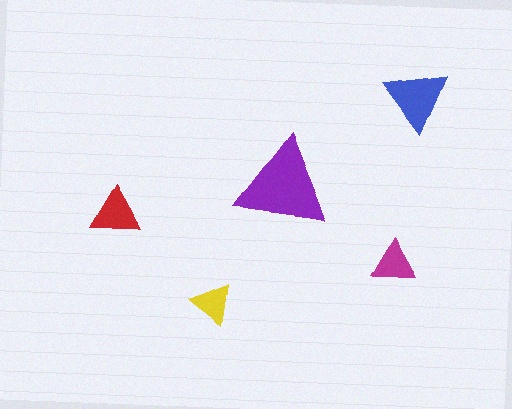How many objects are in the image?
There are 5 objects in the image.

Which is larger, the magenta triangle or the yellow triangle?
The magenta one.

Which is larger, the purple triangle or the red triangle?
The purple one.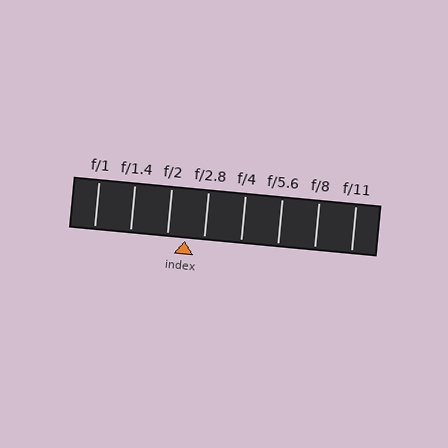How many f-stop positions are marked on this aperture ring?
There are 8 f-stop positions marked.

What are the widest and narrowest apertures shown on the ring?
The widest aperture shown is f/1 and the narrowest is f/11.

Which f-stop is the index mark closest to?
The index mark is closest to f/2.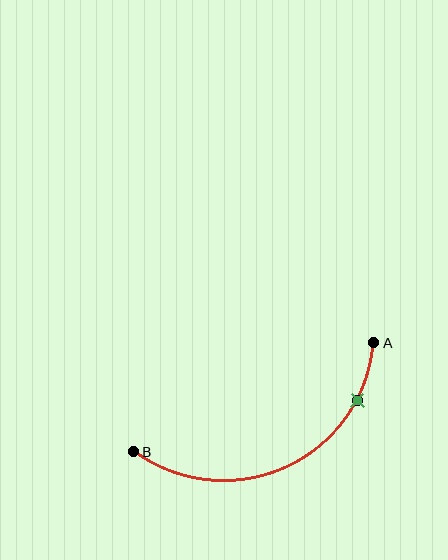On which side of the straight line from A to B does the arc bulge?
The arc bulges below the straight line connecting A and B.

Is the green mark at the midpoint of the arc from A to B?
No. The green mark lies on the arc but is closer to endpoint A. The arc midpoint would be at the point on the curve equidistant along the arc from both A and B.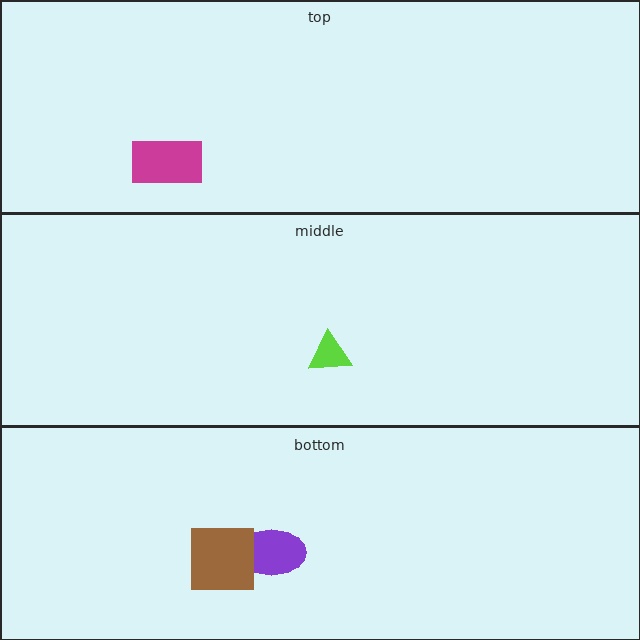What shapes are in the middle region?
The lime triangle.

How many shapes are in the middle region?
1.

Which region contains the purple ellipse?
The bottom region.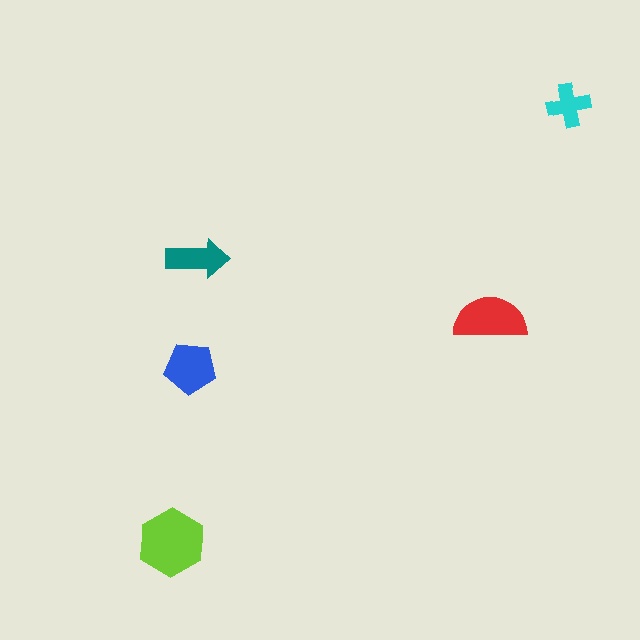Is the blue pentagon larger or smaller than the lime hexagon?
Smaller.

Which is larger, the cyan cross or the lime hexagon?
The lime hexagon.